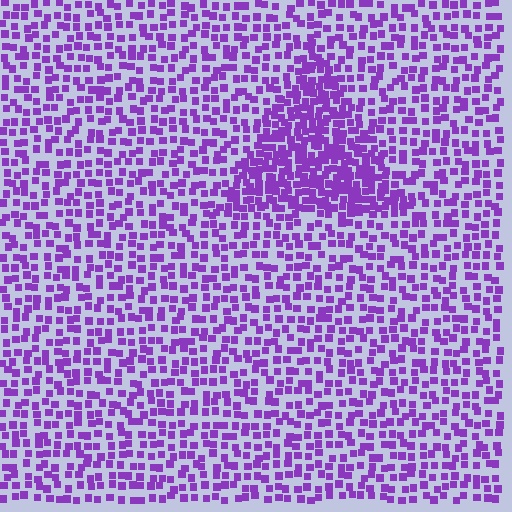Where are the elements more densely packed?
The elements are more densely packed inside the triangle boundary.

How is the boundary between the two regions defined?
The boundary is defined by a change in element density (approximately 1.9x ratio). All elements are the same color, size, and shape.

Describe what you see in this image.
The image contains small purple elements arranged at two different densities. A triangle-shaped region is visible where the elements are more densely packed than the surrounding area.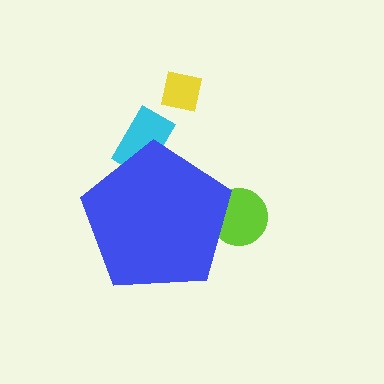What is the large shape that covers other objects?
A blue pentagon.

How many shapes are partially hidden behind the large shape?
2 shapes are partially hidden.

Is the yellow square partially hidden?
No, the yellow square is fully visible.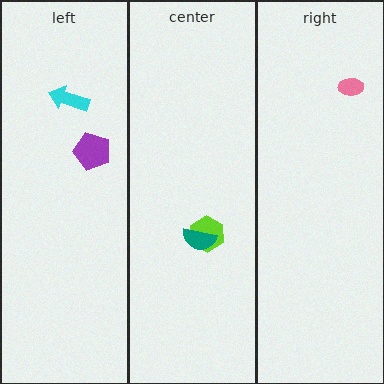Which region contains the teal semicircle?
The center region.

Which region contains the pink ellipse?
The right region.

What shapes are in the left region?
The cyan arrow, the purple pentagon.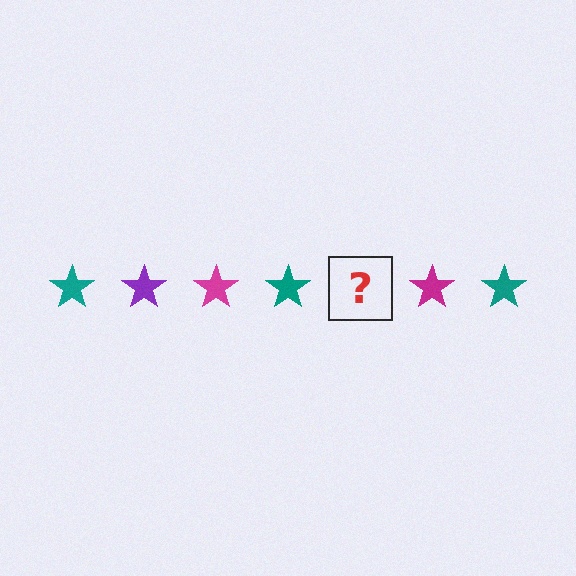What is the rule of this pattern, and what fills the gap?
The rule is that the pattern cycles through teal, purple, magenta stars. The gap should be filled with a purple star.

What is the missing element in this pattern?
The missing element is a purple star.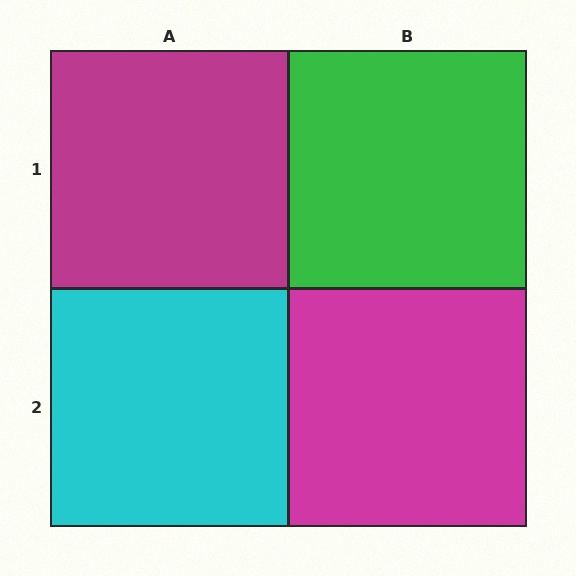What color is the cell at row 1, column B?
Green.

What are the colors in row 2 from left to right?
Cyan, magenta.